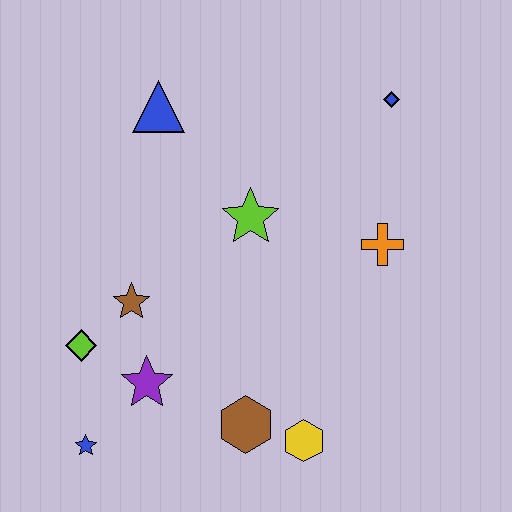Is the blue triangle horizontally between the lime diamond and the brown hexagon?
Yes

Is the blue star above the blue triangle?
No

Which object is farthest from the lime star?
The blue star is farthest from the lime star.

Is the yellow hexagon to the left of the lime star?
No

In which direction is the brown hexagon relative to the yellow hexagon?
The brown hexagon is to the left of the yellow hexagon.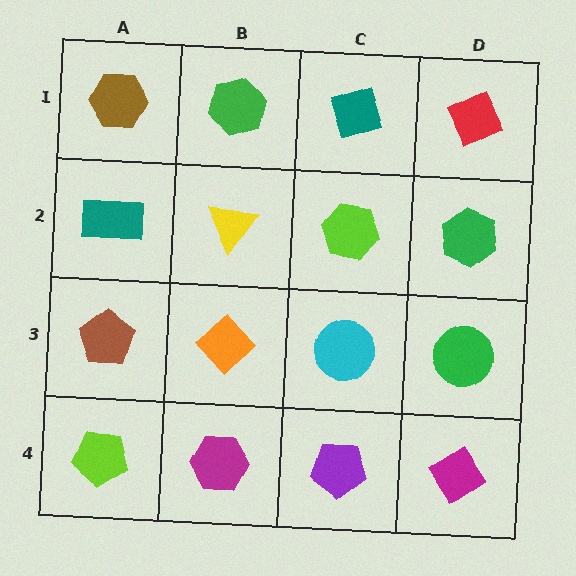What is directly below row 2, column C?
A cyan circle.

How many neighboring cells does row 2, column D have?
3.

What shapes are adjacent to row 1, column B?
A yellow triangle (row 2, column B), a brown hexagon (row 1, column A), a teal diamond (row 1, column C).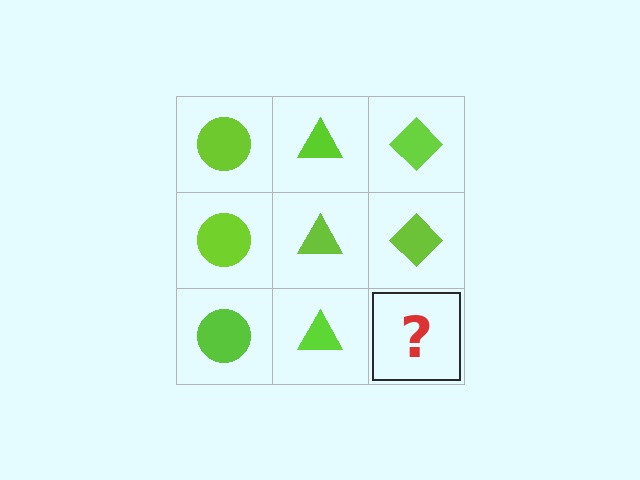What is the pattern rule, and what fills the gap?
The rule is that each column has a consistent shape. The gap should be filled with a lime diamond.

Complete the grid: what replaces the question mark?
The question mark should be replaced with a lime diamond.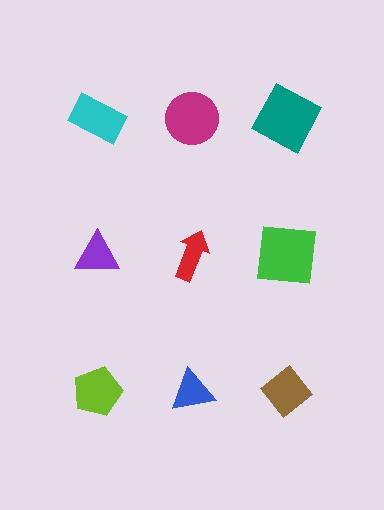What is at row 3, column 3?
A brown diamond.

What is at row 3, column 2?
A blue triangle.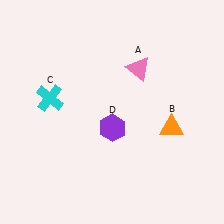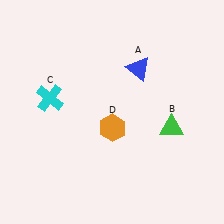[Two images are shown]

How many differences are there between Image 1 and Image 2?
There are 3 differences between the two images.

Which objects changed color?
A changed from pink to blue. B changed from orange to green. D changed from purple to orange.